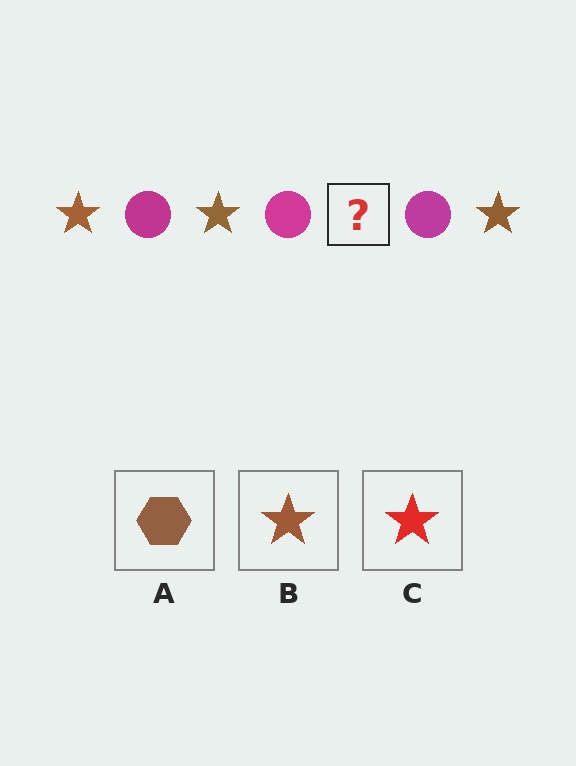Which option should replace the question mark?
Option B.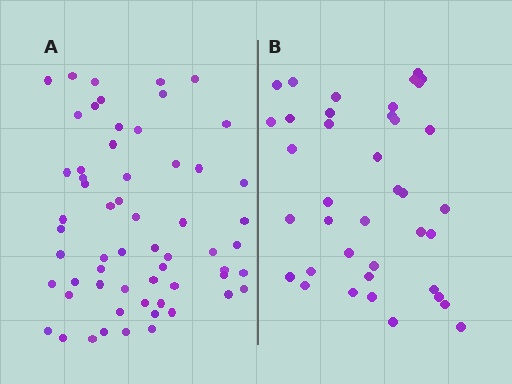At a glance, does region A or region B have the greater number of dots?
Region A (the left region) has more dots.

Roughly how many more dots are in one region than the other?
Region A has approximately 20 more dots than region B.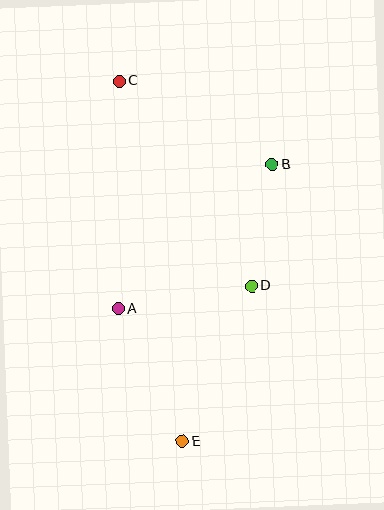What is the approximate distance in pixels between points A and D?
The distance between A and D is approximately 135 pixels.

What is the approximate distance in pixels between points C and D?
The distance between C and D is approximately 244 pixels.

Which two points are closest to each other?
Points B and D are closest to each other.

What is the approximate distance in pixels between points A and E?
The distance between A and E is approximately 147 pixels.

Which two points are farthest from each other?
Points C and E are farthest from each other.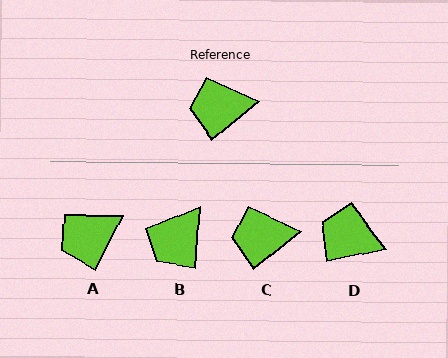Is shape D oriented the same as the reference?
No, it is off by about 28 degrees.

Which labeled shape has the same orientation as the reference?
C.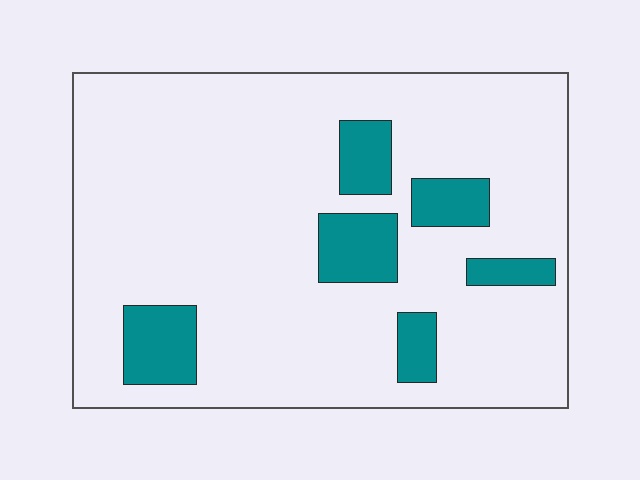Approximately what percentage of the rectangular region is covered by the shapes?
Approximately 15%.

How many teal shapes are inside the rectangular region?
6.